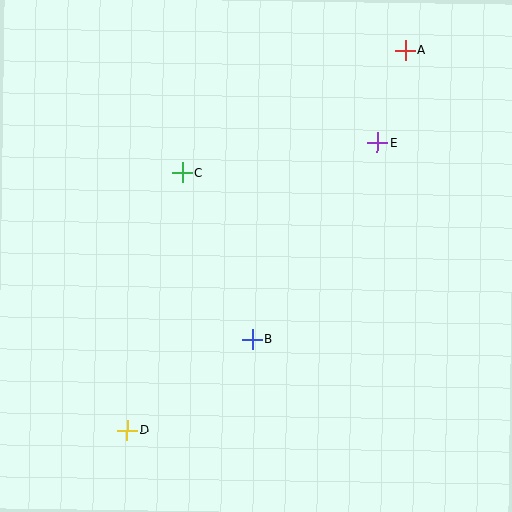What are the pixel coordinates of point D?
Point D is at (127, 431).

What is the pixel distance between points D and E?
The distance between D and E is 382 pixels.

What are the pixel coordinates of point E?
Point E is at (378, 142).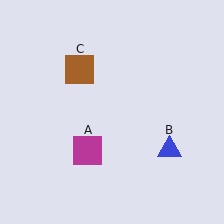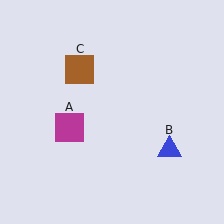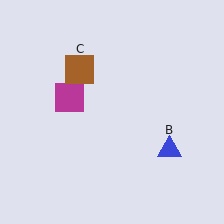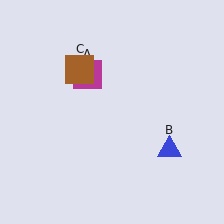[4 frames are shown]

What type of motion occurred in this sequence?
The magenta square (object A) rotated clockwise around the center of the scene.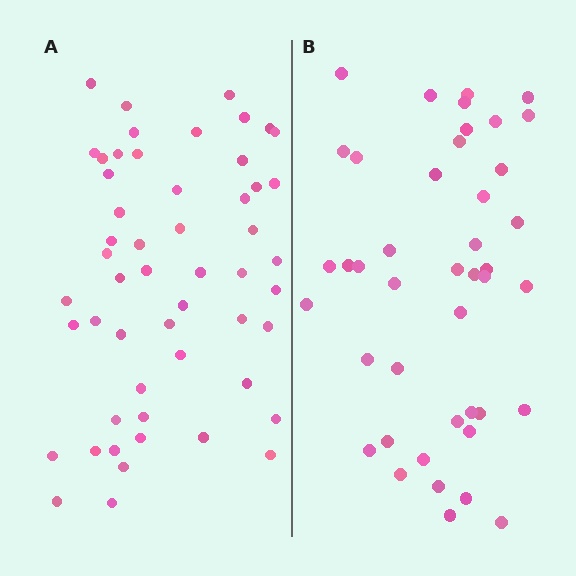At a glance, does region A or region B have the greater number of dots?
Region A (the left region) has more dots.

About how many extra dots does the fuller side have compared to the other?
Region A has roughly 10 or so more dots than region B.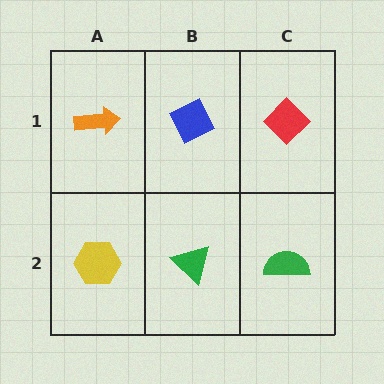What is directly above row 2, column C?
A red diamond.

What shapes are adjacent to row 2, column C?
A red diamond (row 1, column C), a green triangle (row 2, column B).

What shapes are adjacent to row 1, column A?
A yellow hexagon (row 2, column A), a blue diamond (row 1, column B).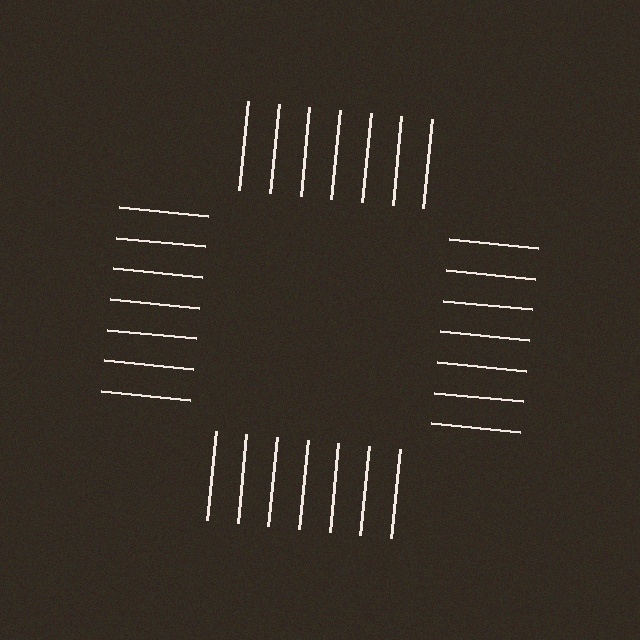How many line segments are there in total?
28 — 7 along each of the 4 edges.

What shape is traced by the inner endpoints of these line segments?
An illusory square — the line segments terminate on its edges but no continuous stroke is drawn.